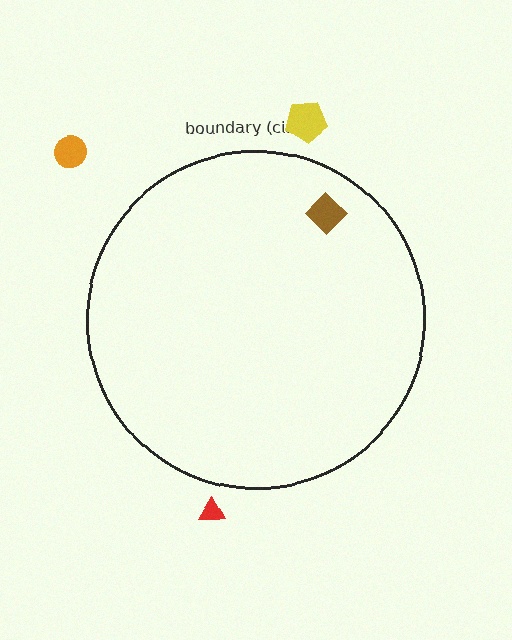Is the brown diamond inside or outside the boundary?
Inside.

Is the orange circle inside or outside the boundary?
Outside.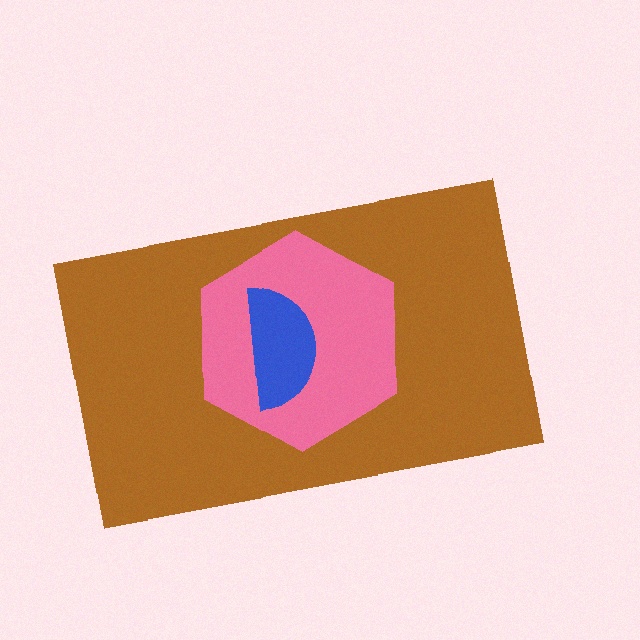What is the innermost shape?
The blue semicircle.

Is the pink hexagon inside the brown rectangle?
Yes.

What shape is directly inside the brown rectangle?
The pink hexagon.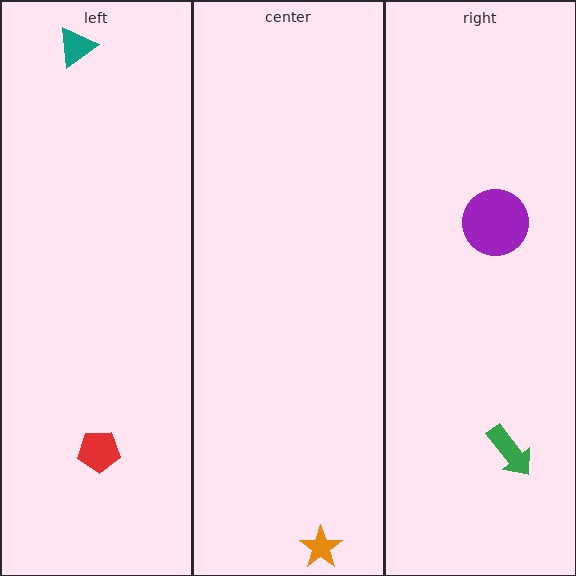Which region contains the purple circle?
The right region.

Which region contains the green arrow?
The right region.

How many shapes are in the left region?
2.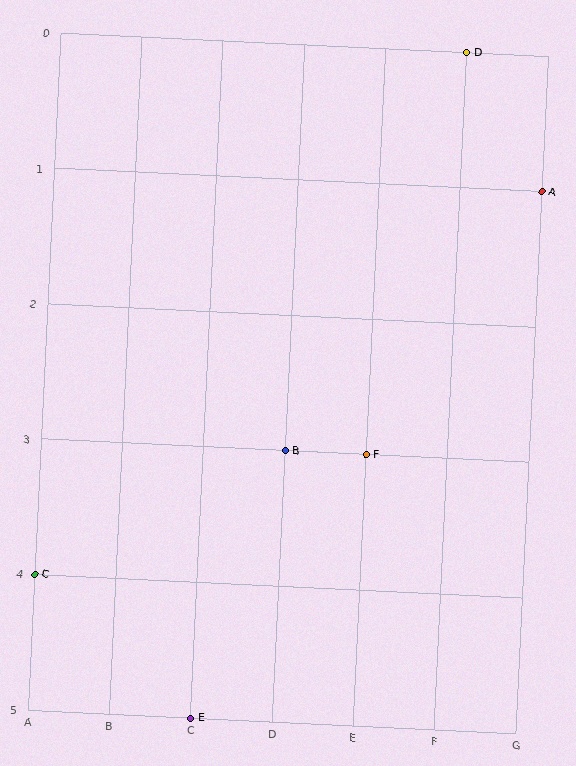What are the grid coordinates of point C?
Point C is at grid coordinates (A, 4).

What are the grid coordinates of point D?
Point D is at grid coordinates (F, 0).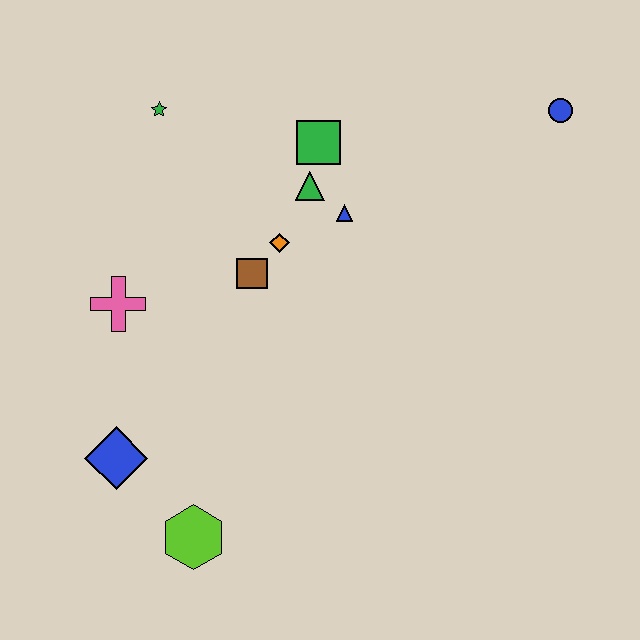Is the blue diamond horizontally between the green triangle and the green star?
No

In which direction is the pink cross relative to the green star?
The pink cross is below the green star.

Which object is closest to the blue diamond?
The lime hexagon is closest to the blue diamond.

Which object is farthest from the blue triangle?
The lime hexagon is farthest from the blue triangle.